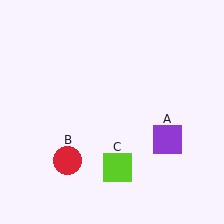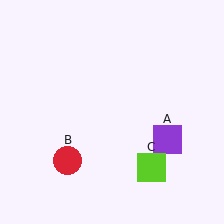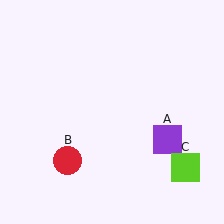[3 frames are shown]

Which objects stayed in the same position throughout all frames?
Purple square (object A) and red circle (object B) remained stationary.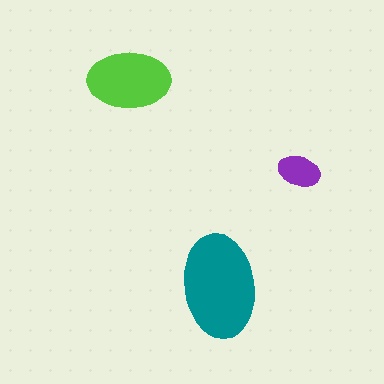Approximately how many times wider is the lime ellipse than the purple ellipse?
About 2 times wider.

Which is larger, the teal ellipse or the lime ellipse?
The teal one.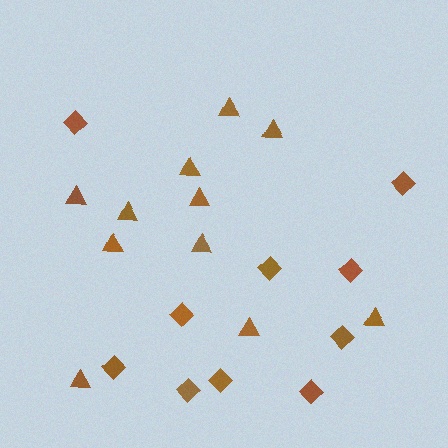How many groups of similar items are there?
There are 2 groups: one group of triangles (11) and one group of diamonds (10).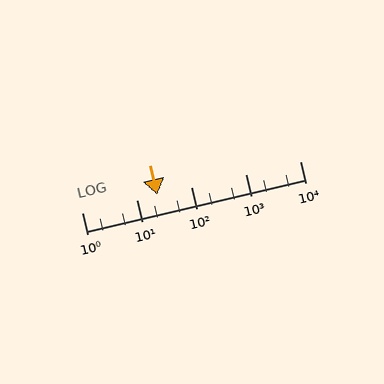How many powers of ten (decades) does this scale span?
The scale spans 4 decades, from 1 to 10000.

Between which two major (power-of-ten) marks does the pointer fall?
The pointer is between 10 and 100.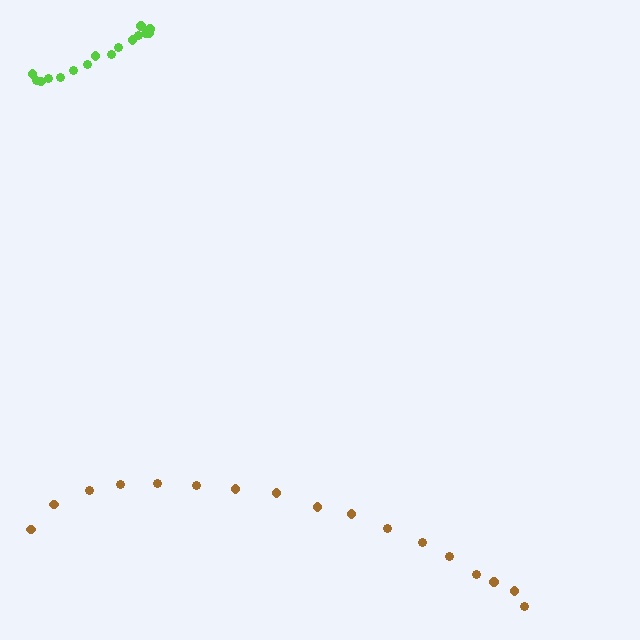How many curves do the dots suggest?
There are 2 distinct paths.